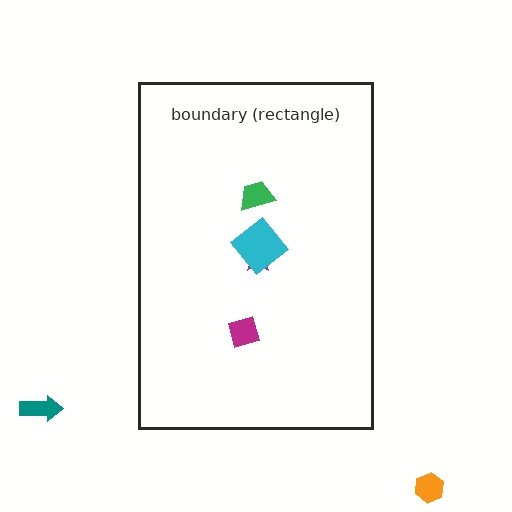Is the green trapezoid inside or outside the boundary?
Inside.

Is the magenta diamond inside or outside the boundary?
Inside.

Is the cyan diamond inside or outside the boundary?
Inside.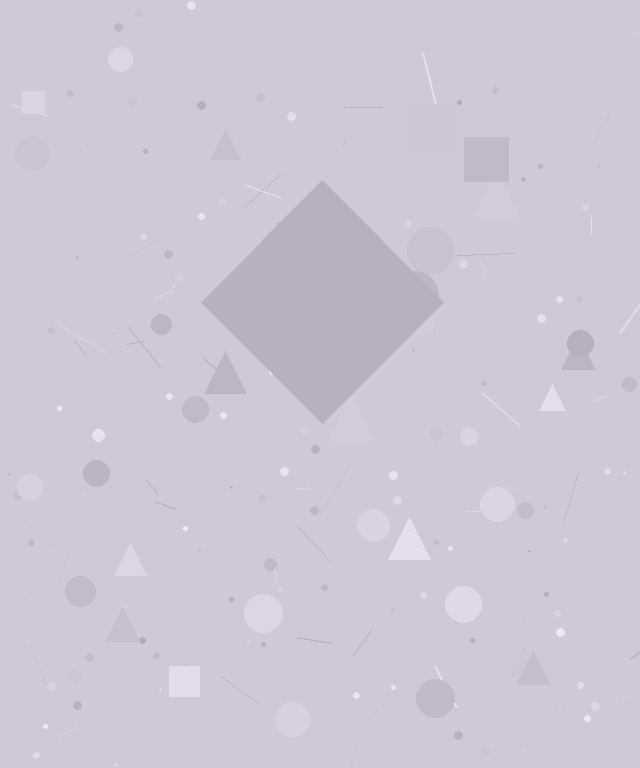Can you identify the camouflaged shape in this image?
The camouflaged shape is a diamond.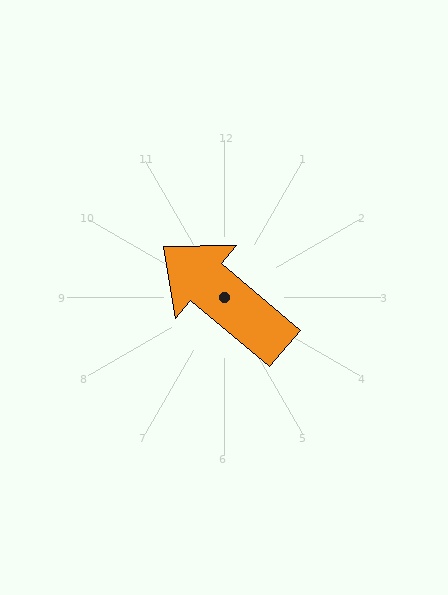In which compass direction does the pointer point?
Northwest.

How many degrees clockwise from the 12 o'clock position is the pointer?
Approximately 310 degrees.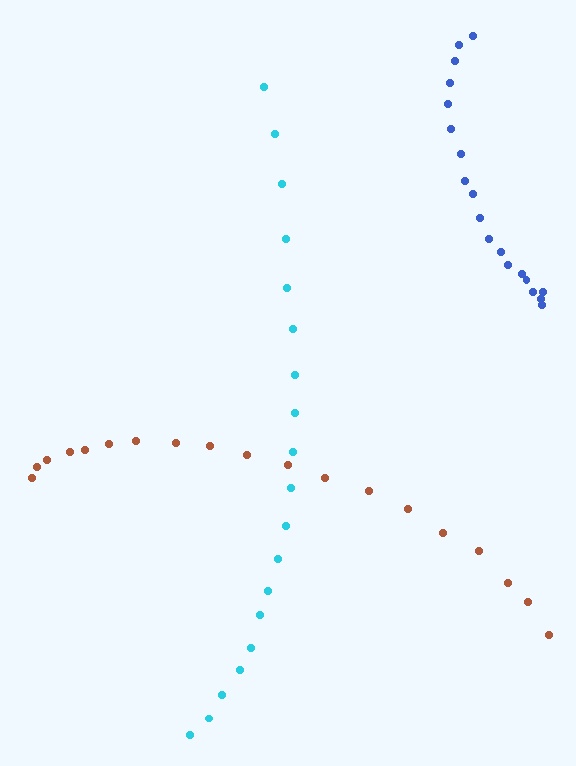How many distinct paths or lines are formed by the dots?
There are 3 distinct paths.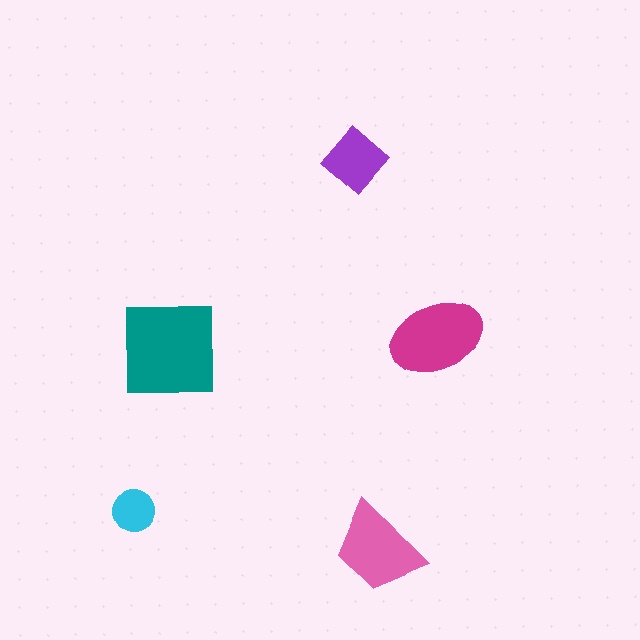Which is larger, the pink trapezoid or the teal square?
The teal square.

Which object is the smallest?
The cyan circle.